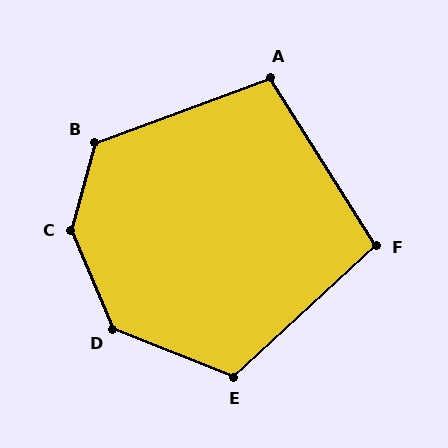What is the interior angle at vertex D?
Approximately 134 degrees (obtuse).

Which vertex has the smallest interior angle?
F, at approximately 101 degrees.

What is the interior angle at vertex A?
Approximately 102 degrees (obtuse).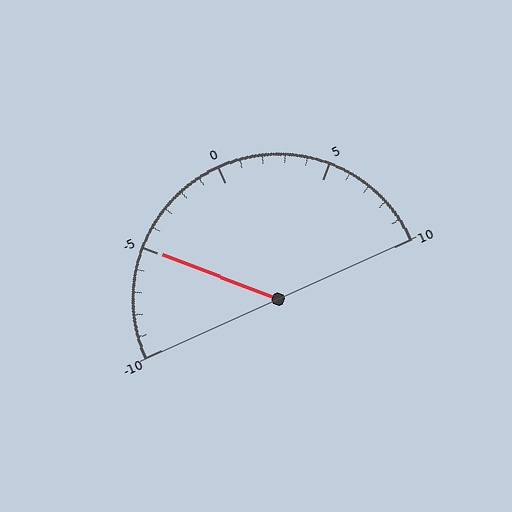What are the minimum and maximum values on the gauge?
The gauge ranges from -10 to 10.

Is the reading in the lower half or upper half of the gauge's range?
The reading is in the lower half of the range (-10 to 10).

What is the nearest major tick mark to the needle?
The nearest major tick mark is -5.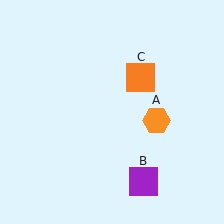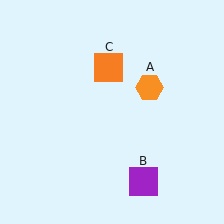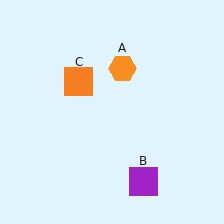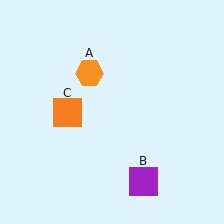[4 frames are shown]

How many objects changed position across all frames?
2 objects changed position: orange hexagon (object A), orange square (object C).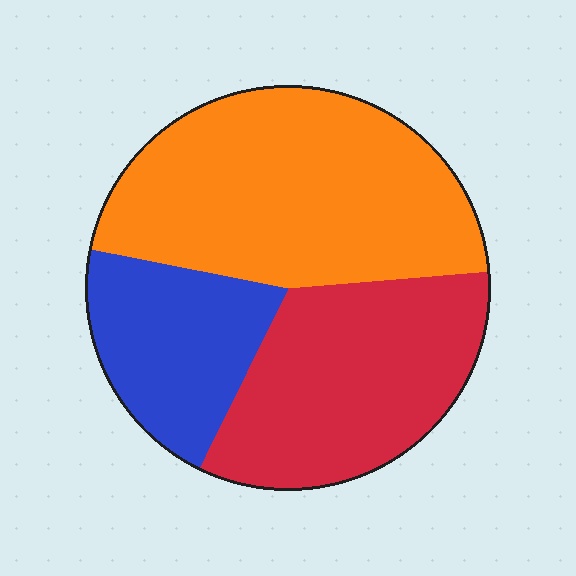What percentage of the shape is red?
Red covers roughly 35% of the shape.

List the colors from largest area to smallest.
From largest to smallest: orange, red, blue.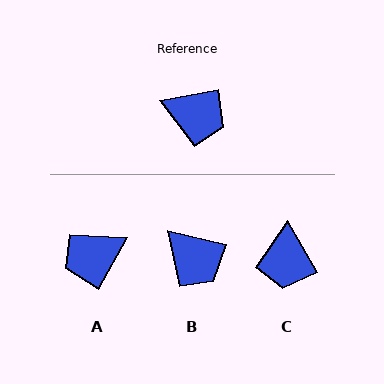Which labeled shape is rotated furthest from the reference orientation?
A, about 130 degrees away.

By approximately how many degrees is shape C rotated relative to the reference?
Approximately 72 degrees clockwise.